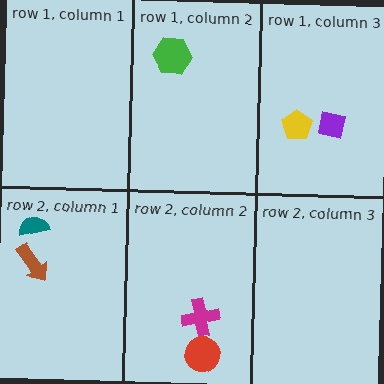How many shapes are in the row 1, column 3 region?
2.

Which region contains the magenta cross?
The row 2, column 2 region.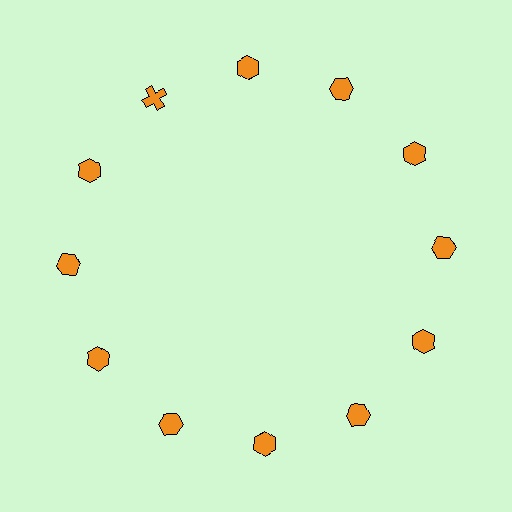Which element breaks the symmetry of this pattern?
The orange cross at roughly the 11 o'clock position breaks the symmetry. All other shapes are orange hexagons.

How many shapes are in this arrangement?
There are 12 shapes arranged in a ring pattern.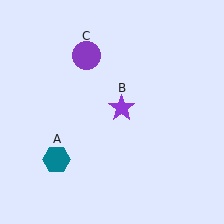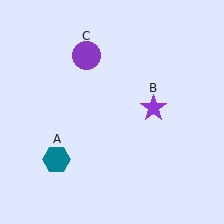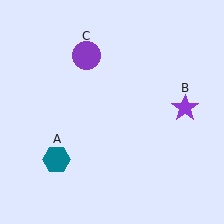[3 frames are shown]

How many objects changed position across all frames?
1 object changed position: purple star (object B).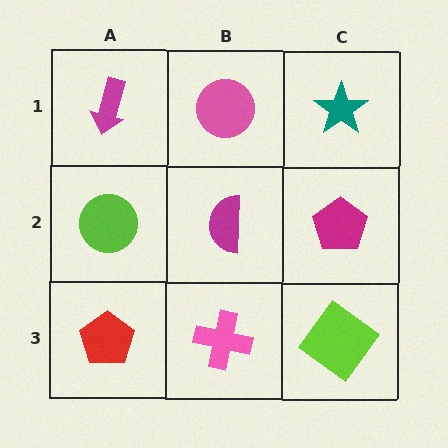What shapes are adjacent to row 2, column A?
A magenta arrow (row 1, column A), a red pentagon (row 3, column A), a magenta semicircle (row 2, column B).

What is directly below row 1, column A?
A lime circle.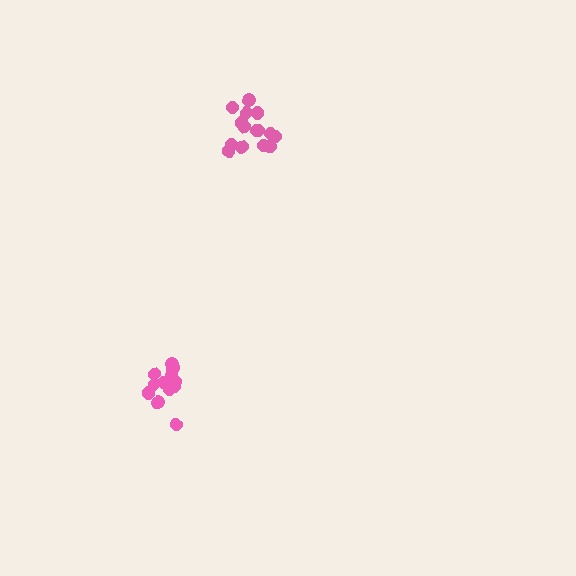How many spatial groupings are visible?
There are 2 spatial groupings.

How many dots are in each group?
Group 1: 13 dots, Group 2: 15 dots (28 total).